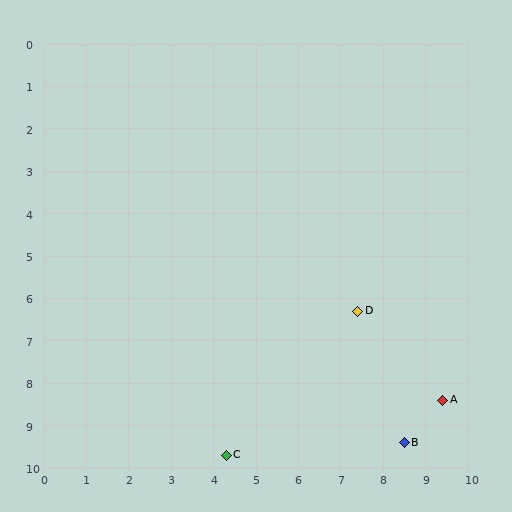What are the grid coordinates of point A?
Point A is at approximately (9.4, 8.4).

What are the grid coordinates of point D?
Point D is at approximately (7.4, 6.3).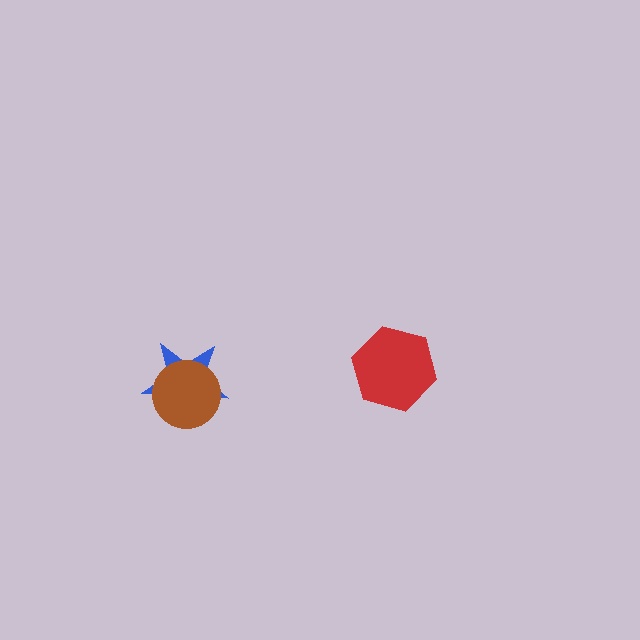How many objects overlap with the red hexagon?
0 objects overlap with the red hexagon.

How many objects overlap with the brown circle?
1 object overlaps with the brown circle.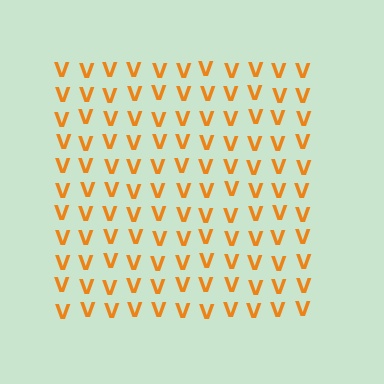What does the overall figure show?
The overall figure shows a square.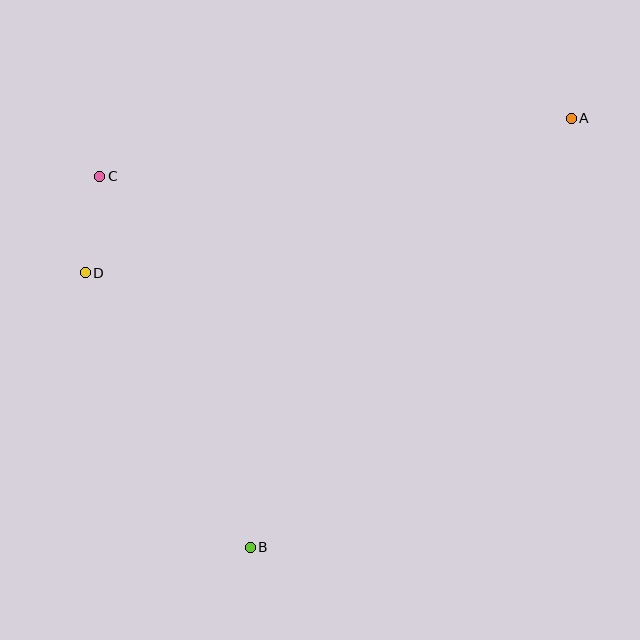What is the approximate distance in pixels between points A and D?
The distance between A and D is approximately 510 pixels.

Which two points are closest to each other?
Points C and D are closest to each other.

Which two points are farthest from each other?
Points A and B are farthest from each other.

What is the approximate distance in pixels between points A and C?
The distance between A and C is approximately 476 pixels.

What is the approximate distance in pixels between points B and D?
The distance between B and D is approximately 320 pixels.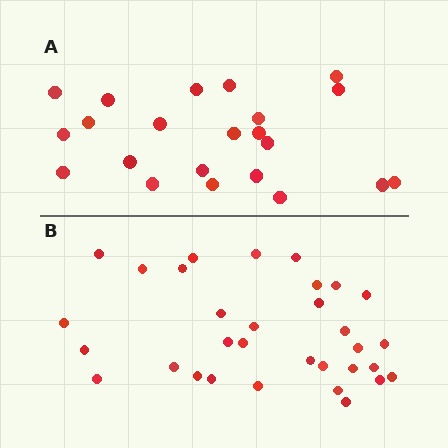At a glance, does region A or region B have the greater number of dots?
Region B (the bottom region) has more dots.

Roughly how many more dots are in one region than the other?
Region B has roughly 10 or so more dots than region A.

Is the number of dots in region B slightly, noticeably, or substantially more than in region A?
Region B has substantially more. The ratio is roughly 1.5 to 1.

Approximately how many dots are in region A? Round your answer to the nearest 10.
About 20 dots. (The exact count is 22, which rounds to 20.)